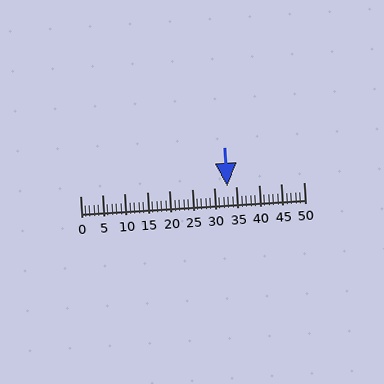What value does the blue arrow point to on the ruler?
The blue arrow points to approximately 33.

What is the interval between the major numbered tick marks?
The major tick marks are spaced 5 units apart.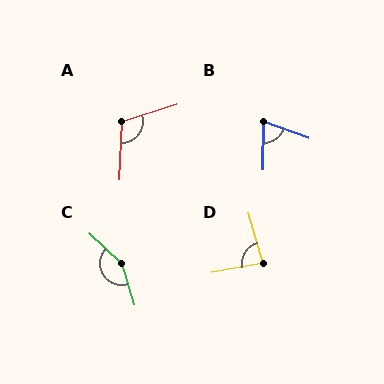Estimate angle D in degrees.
Approximately 85 degrees.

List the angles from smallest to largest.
B (71°), D (85°), A (110°), C (150°).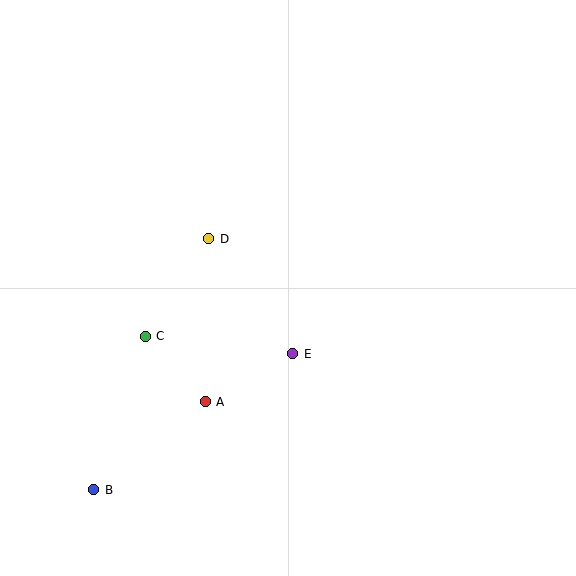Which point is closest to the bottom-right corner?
Point E is closest to the bottom-right corner.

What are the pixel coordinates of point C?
Point C is at (145, 336).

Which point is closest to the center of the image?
Point E at (292, 354) is closest to the center.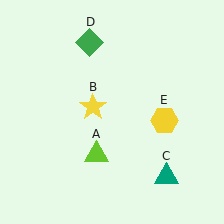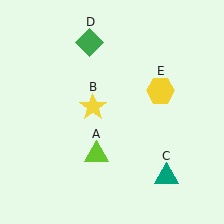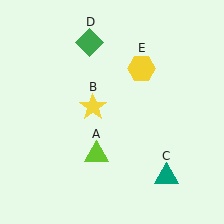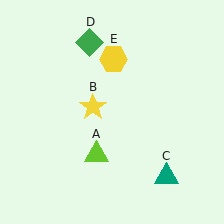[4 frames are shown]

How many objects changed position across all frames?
1 object changed position: yellow hexagon (object E).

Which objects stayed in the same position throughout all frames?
Lime triangle (object A) and yellow star (object B) and teal triangle (object C) and green diamond (object D) remained stationary.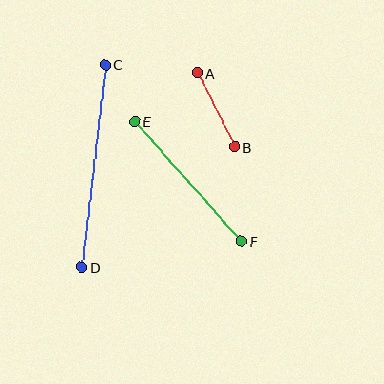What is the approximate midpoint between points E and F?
The midpoint is at approximately (188, 181) pixels.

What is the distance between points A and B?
The distance is approximately 83 pixels.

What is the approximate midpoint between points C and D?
The midpoint is at approximately (94, 166) pixels.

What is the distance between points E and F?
The distance is approximately 161 pixels.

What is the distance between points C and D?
The distance is approximately 204 pixels.